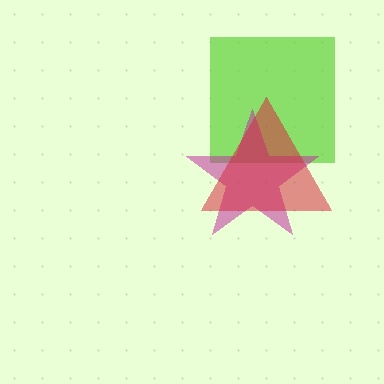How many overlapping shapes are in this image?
There are 3 overlapping shapes in the image.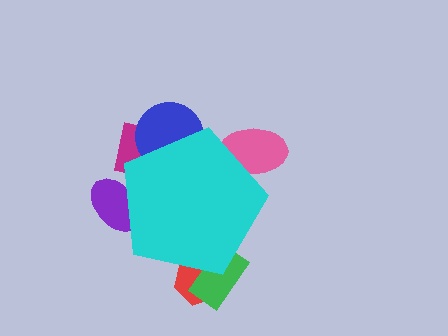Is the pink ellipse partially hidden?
Yes, the pink ellipse is partially hidden behind the cyan pentagon.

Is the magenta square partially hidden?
Yes, the magenta square is partially hidden behind the cyan pentagon.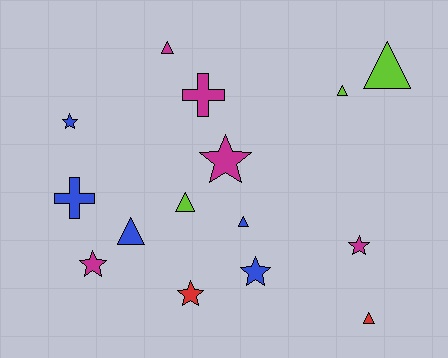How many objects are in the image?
There are 15 objects.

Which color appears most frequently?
Blue, with 5 objects.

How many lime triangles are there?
There are 3 lime triangles.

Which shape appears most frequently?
Triangle, with 7 objects.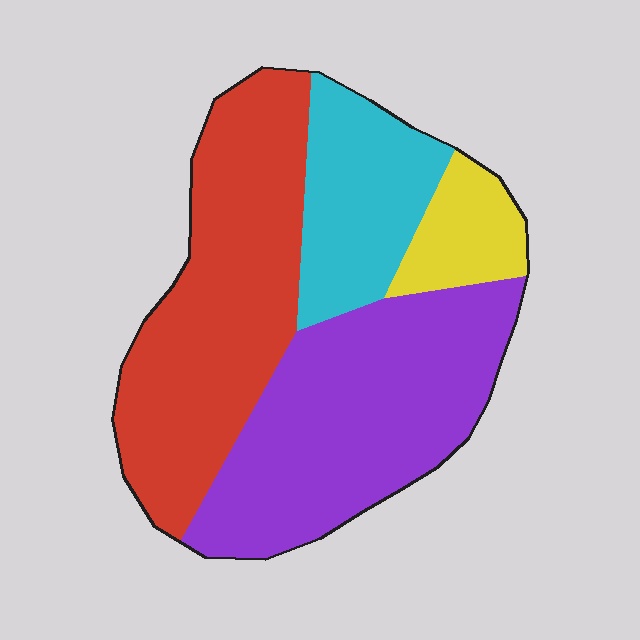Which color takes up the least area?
Yellow, at roughly 10%.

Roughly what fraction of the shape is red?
Red takes up about three eighths (3/8) of the shape.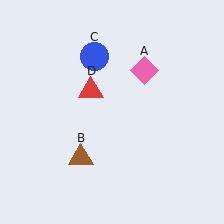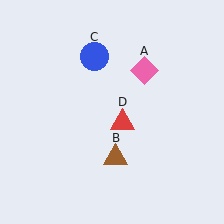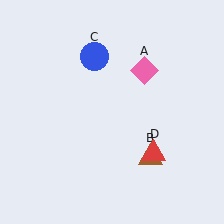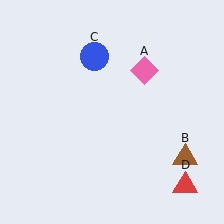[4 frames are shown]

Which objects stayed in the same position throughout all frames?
Pink diamond (object A) and blue circle (object C) remained stationary.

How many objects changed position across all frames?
2 objects changed position: brown triangle (object B), red triangle (object D).